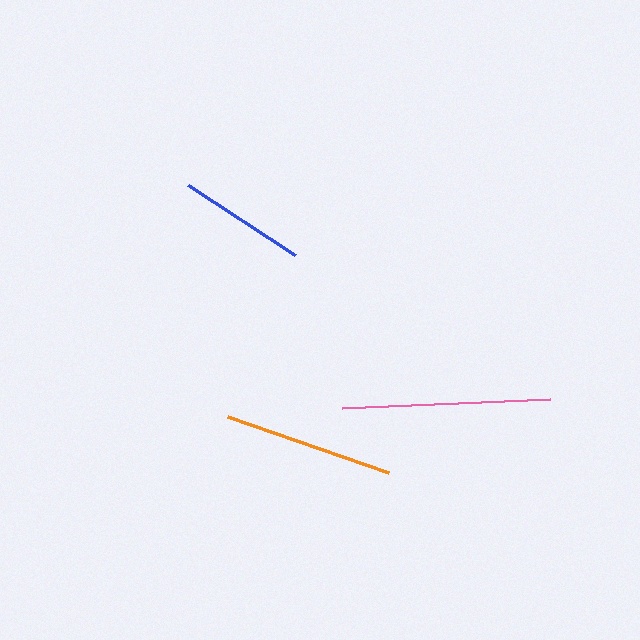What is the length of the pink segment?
The pink segment is approximately 209 pixels long.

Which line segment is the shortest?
The blue line is the shortest at approximately 128 pixels.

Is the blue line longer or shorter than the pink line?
The pink line is longer than the blue line.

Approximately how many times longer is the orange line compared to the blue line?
The orange line is approximately 1.3 times the length of the blue line.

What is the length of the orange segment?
The orange segment is approximately 171 pixels long.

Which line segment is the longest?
The pink line is the longest at approximately 209 pixels.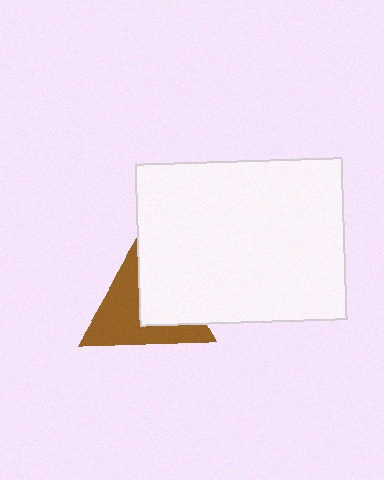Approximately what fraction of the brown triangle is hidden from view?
Roughly 44% of the brown triangle is hidden behind the white rectangle.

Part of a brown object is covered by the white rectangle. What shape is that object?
It is a triangle.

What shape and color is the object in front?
The object in front is a white rectangle.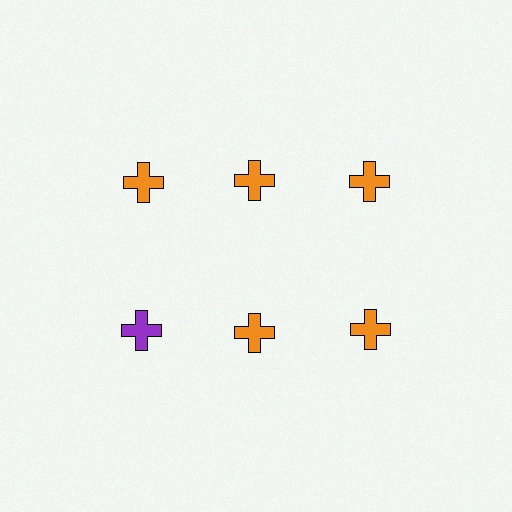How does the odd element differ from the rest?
It has a different color: purple instead of orange.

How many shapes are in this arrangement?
There are 6 shapes arranged in a grid pattern.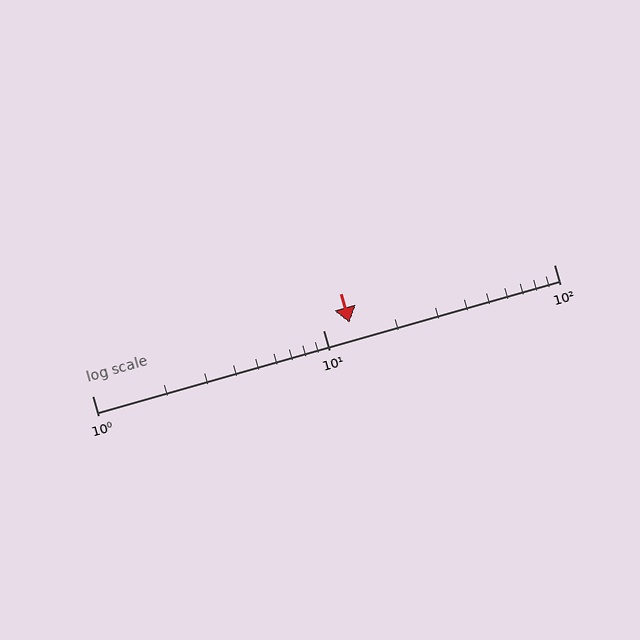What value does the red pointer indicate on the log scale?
The pointer indicates approximately 13.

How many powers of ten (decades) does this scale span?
The scale spans 2 decades, from 1 to 100.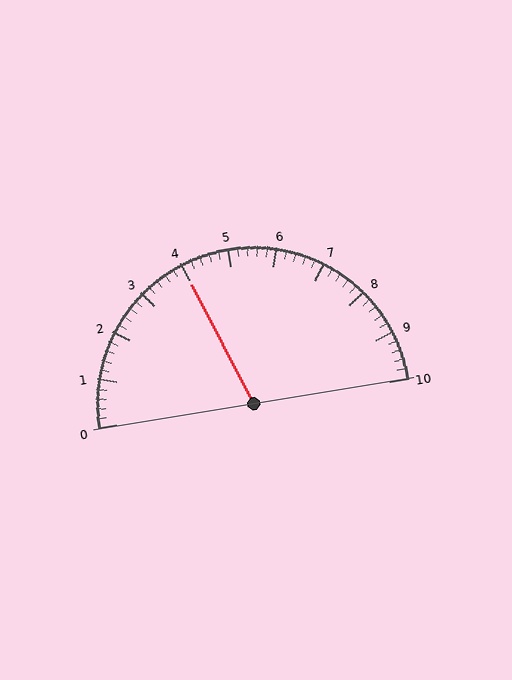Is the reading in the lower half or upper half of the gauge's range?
The reading is in the lower half of the range (0 to 10).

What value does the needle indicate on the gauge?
The needle indicates approximately 4.0.